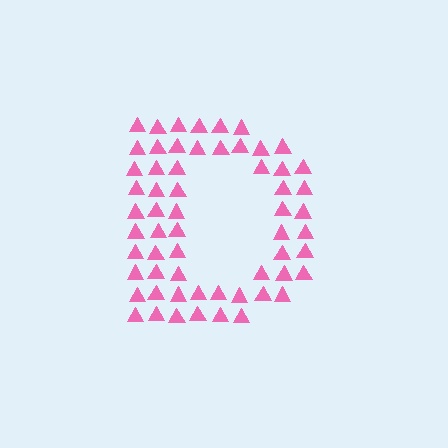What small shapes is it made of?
It is made of small triangles.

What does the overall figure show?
The overall figure shows the letter D.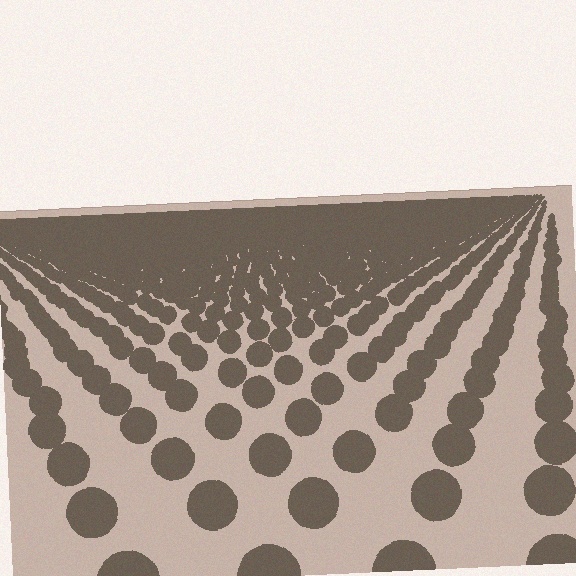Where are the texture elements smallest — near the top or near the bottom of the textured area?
Near the top.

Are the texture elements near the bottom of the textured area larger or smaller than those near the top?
Larger. Near the bottom, elements are closer to the viewer and appear at a bigger on-screen size.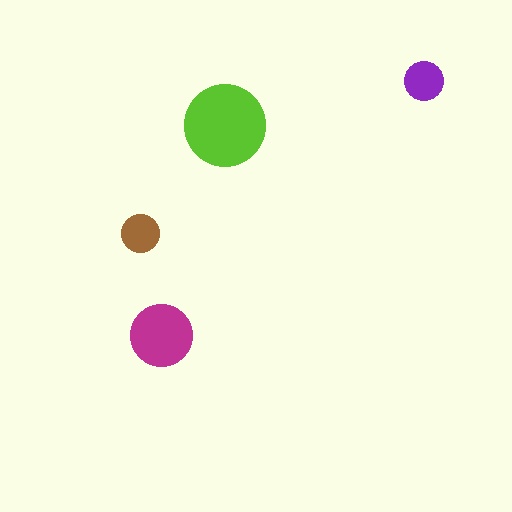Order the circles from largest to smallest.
the lime one, the magenta one, the purple one, the brown one.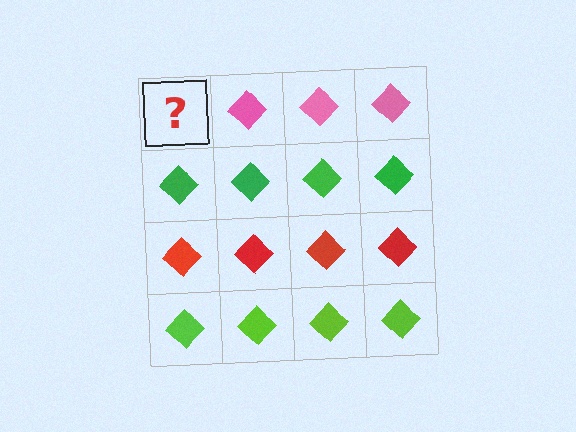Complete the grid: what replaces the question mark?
The question mark should be replaced with a pink diamond.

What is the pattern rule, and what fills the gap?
The rule is that each row has a consistent color. The gap should be filled with a pink diamond.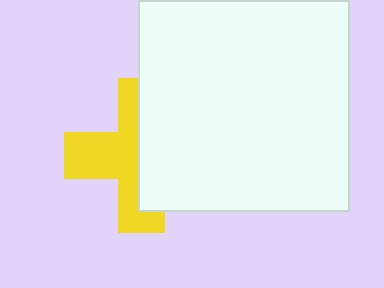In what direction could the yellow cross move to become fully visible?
The yellow cross could move left. That would shift it out from behind the white square entirely.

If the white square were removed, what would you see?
You would see the complete yellow cross.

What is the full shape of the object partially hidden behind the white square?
The partially hidden object is a yellow cross.